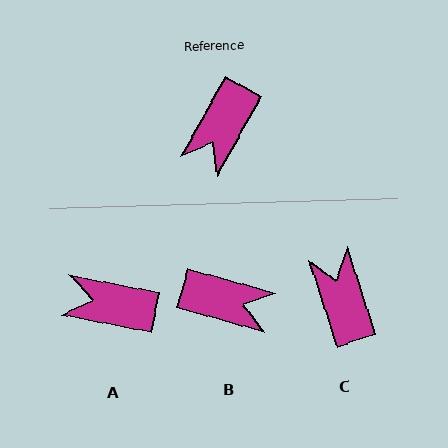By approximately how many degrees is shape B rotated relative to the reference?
Approximately 104 degrees counter-clockwise.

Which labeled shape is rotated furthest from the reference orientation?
C, about 133 degrees away.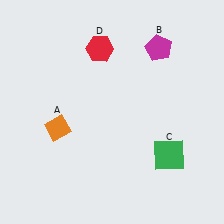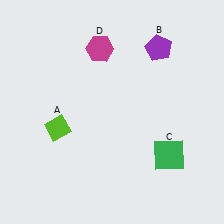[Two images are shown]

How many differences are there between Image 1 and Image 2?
There are 3 differences between the two images.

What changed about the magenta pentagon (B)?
In Image 1, B is magenta. In Image 2, it changed to purple.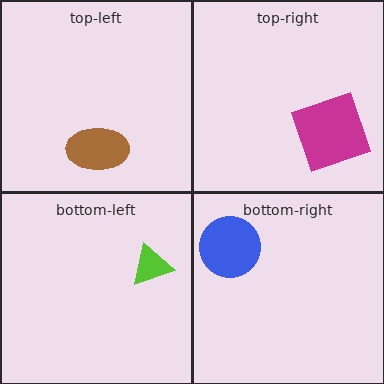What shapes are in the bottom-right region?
The blue circle.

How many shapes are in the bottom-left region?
1.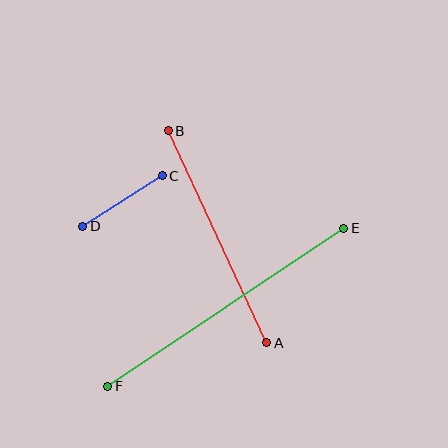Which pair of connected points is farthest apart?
Points E and F are farthest apart.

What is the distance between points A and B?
The distance is approximately 234 pixels.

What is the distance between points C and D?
The distance is approximately 94 pixels.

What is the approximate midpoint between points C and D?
The midpoint is at approximately (122, 201) pixels.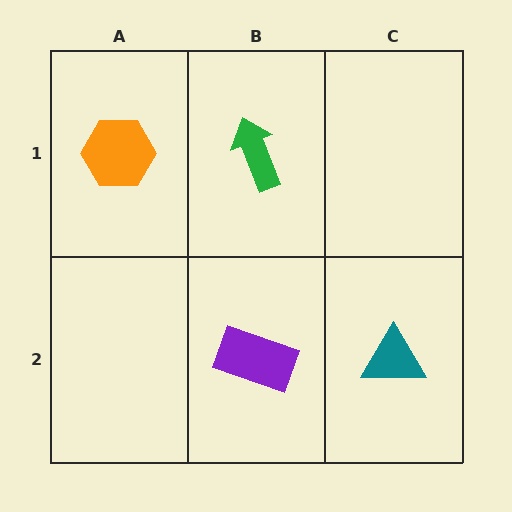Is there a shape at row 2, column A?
No, that cell is empty.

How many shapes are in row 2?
2 shapes.